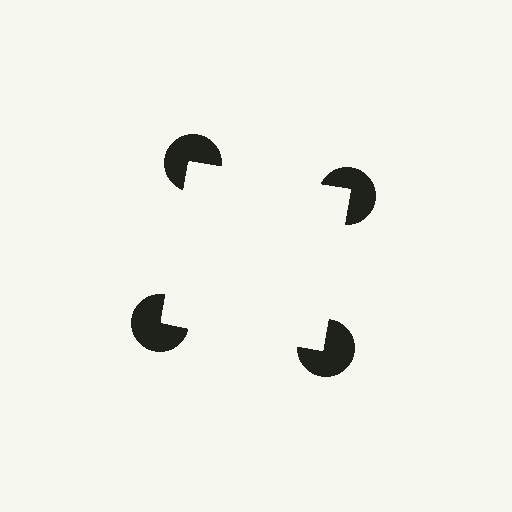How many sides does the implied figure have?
4 sides.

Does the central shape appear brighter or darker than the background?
It typically appears slightly brighter than the background, even though no actual brightness change is drawn.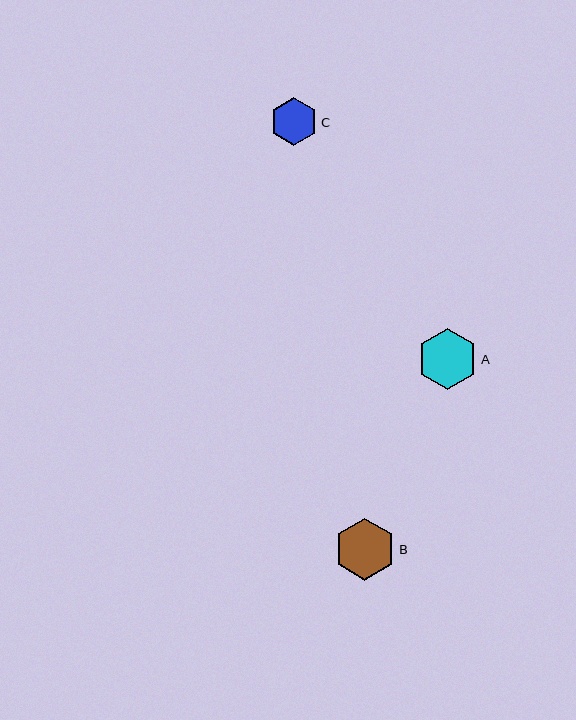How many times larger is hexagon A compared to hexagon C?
Hexagon A is approximately 1.3 times the size of hexagon C.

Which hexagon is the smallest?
Hexagon C is the smallest with a size of approximately 47 pixels.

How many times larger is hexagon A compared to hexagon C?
Hexagon A is approximately 1.3 times the size of hexagon C.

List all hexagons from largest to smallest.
From largest to smallest: B, A, C.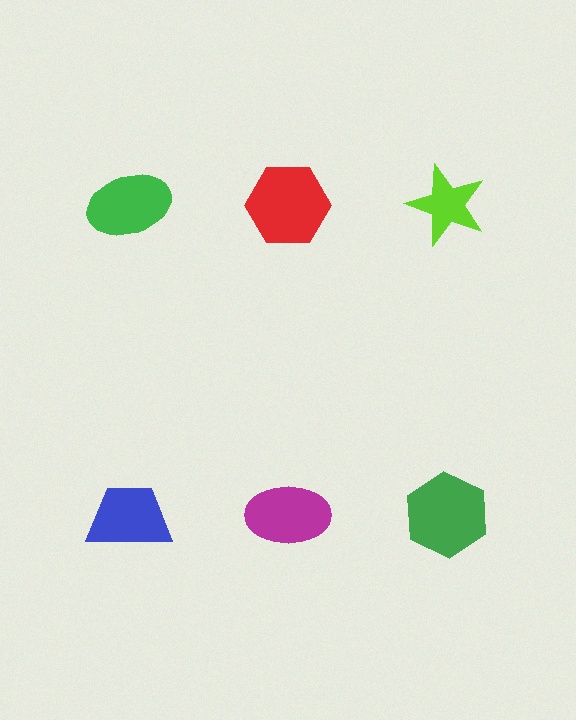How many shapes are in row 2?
3 shapes.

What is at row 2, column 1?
A blue trapezoid.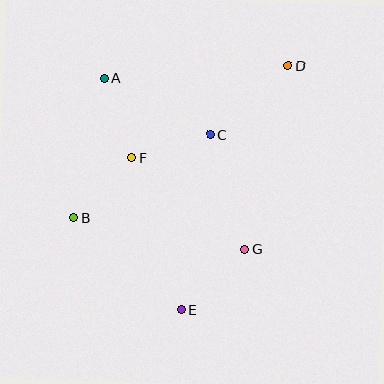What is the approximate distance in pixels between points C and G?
The distance between C and G is approximately 120 pixels.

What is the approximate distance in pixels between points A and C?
The distance between A and C is approximately 120 pixels.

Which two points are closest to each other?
Points C and F are closest to each other.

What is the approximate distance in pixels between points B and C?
The distance between B and C is approximately 160 pixels.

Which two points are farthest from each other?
Points D and E are farthest from each other.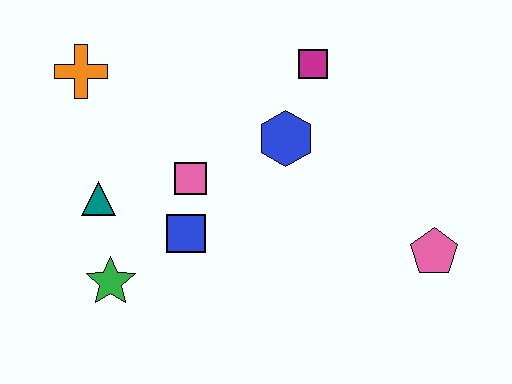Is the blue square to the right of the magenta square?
No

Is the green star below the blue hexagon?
Yes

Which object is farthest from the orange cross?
The pink pentagon is farthest from the orange cross.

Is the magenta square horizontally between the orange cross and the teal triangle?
No